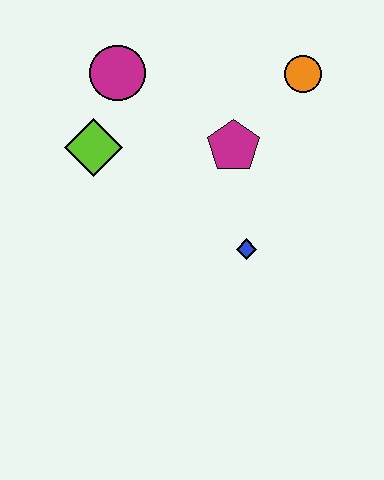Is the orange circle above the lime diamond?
Yes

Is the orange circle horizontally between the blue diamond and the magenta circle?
No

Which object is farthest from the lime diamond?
The orange circle is farthest from the lime diamond.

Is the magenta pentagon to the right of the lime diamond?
Yes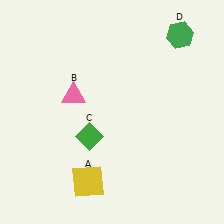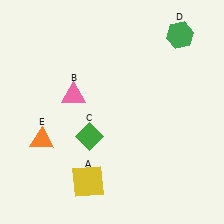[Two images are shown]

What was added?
An orange triangle (E) was added in Image 2.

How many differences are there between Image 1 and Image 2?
There is 1 difference between the two images.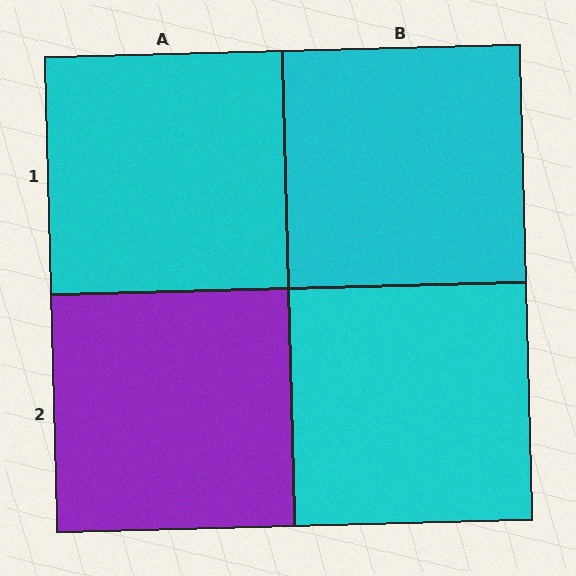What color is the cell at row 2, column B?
Cyan.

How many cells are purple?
1 cell is purple.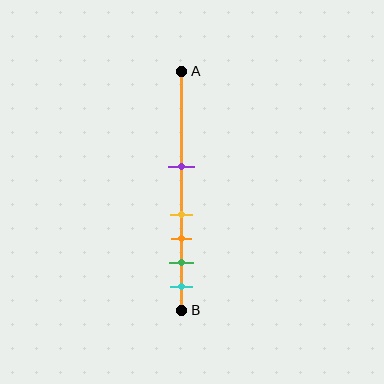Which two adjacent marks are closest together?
The yellow and orange marks are the closest adjacent pair.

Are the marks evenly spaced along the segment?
No, the marks are not evenly spaced.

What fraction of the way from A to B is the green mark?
The green mark is approximately 80% (0.8) of the way from A to B.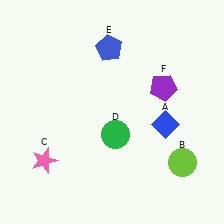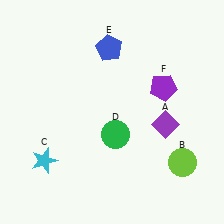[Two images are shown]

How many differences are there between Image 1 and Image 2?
There are 2 differences between the two images.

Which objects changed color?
A changed from blue to purple. C changed from pink to cyan.